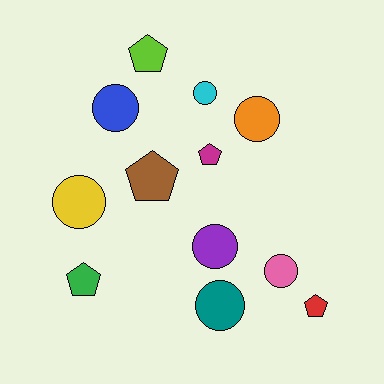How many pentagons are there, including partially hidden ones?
There are 5 pentagons.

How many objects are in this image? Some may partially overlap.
There are 12 objects.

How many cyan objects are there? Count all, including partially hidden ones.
There is 1 cyan object.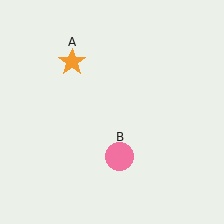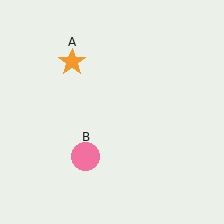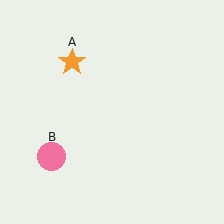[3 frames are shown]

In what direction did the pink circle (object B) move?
The pink circle (object B) moved left.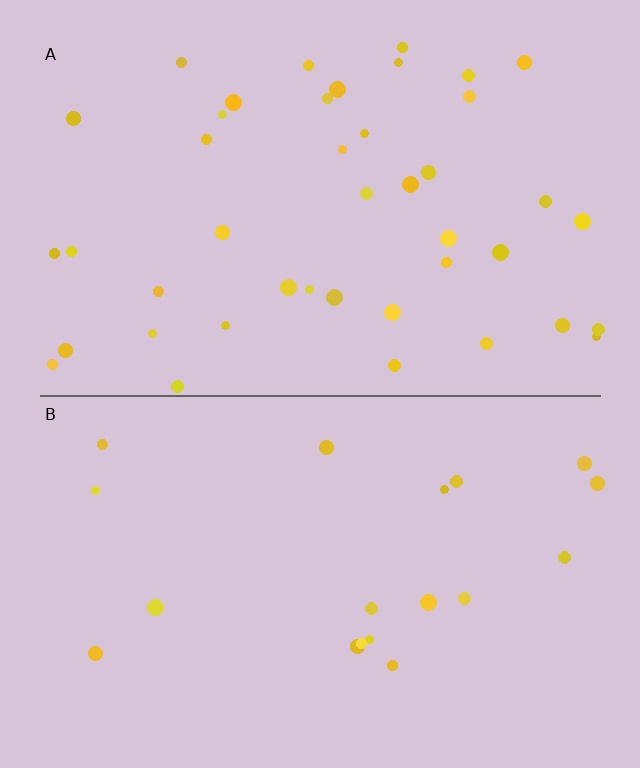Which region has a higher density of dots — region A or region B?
A (the top).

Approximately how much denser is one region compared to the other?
Approximately 2.3× — region A over region B.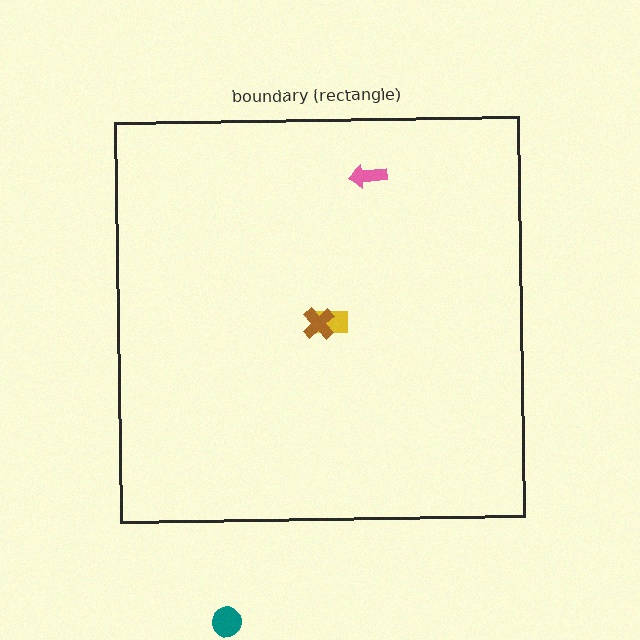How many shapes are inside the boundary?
3 inside, 1 outside.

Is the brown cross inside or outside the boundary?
Inside.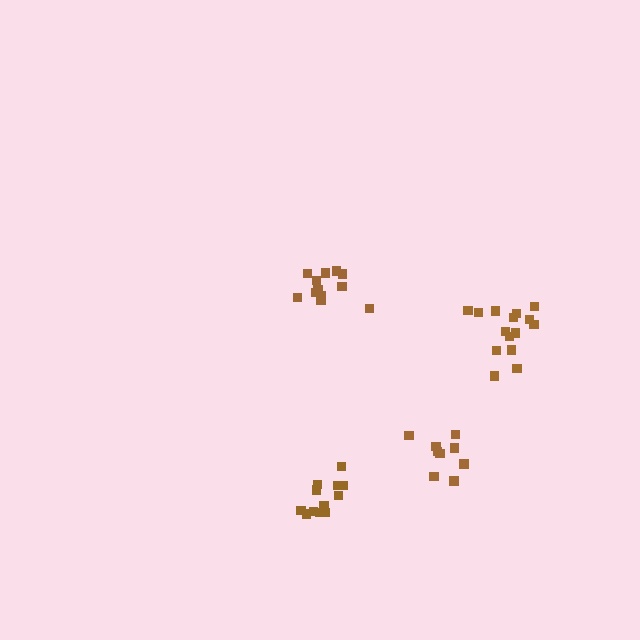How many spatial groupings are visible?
There are 4 spatial groupings.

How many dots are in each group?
Group 1: 12 dots, Group 2: 15 dots, Group 3: 9 dots, Group 4: 12 dots (48 total).